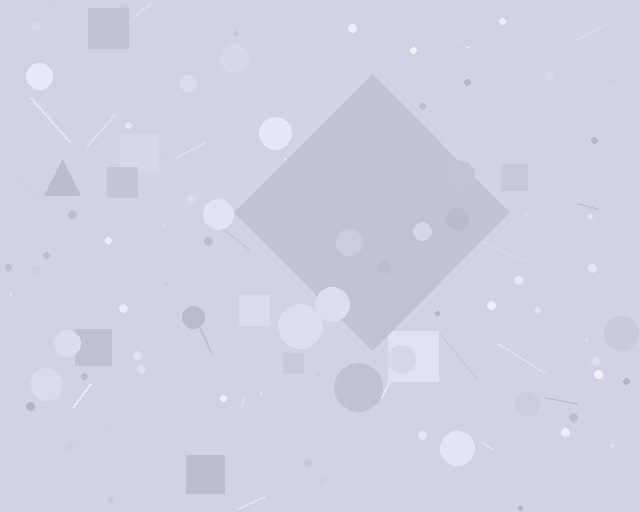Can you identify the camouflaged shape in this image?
The camouflaged shape is a diamond.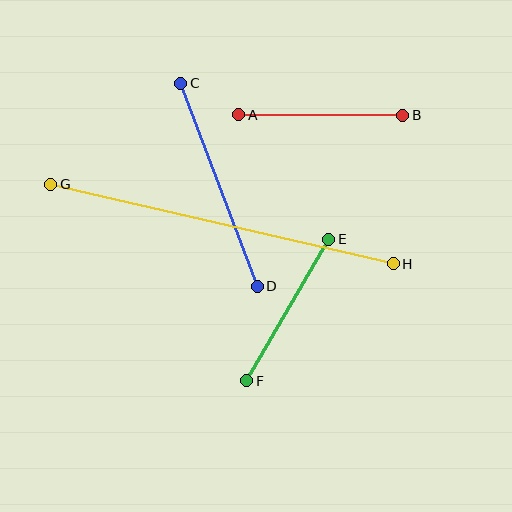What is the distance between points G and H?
The distance is approximately 352 pixels.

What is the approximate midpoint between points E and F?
The midpoint is at approximately (288, 310) pixels.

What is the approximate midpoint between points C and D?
The midpoint is at approximately (219, 185) pixels.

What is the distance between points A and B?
The distance is approximately 164 pixels.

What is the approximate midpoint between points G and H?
The midpoint is at approximately (222, 224) pixels.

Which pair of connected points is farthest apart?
Points G and H are farthest apart.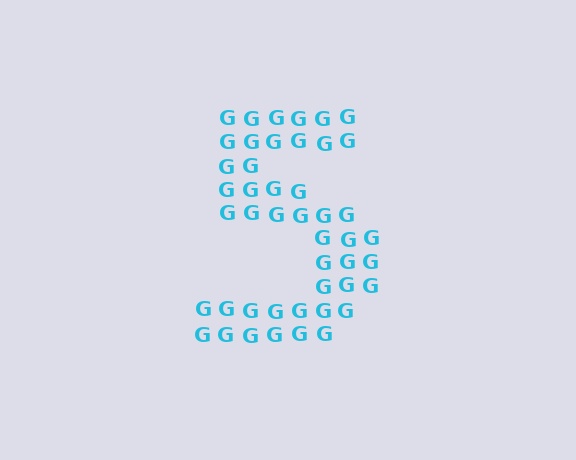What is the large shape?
The large shape is the digit 5.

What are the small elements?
The small elements are letter G's.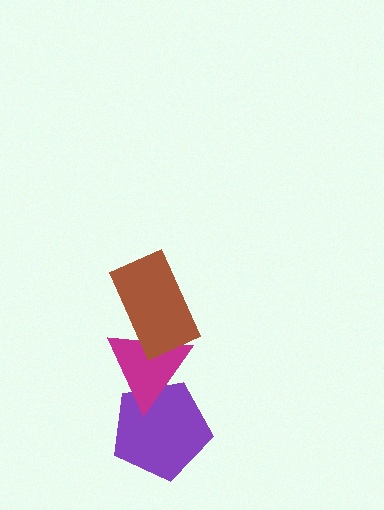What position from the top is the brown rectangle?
The brown rectangle is 1st from the top.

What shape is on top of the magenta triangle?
The brown rectangle is on top of the magenta triangle.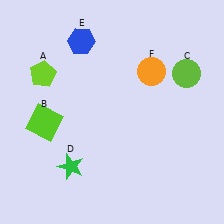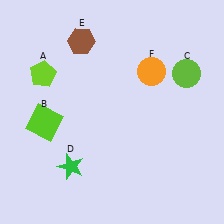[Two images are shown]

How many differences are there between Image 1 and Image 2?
There is 1 difference between the two images.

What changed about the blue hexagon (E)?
In Image 1, E is blue. In Image 2, it changed to brown.